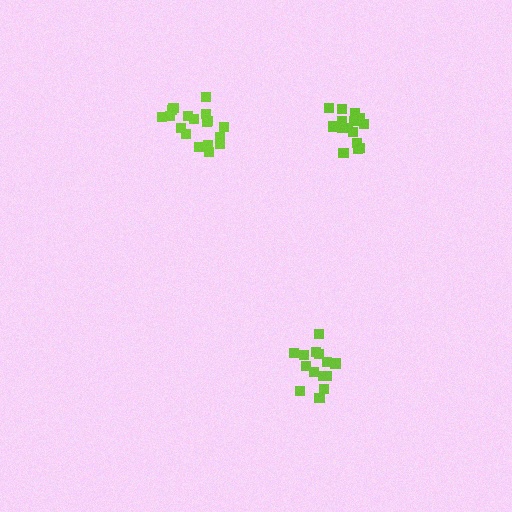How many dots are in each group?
Group 1: 16 dots, Group 2: 14 dots, Group 3: 18 dots (48 total).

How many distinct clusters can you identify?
There are 3 distinct clusters.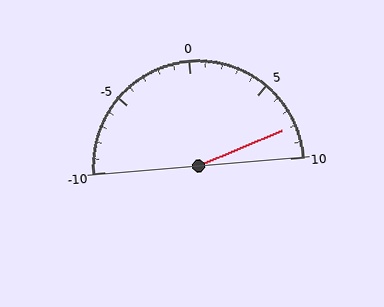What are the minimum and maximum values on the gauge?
The gauge ranges from -10 to 10.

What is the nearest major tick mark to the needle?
The nearest major tick mark is 10.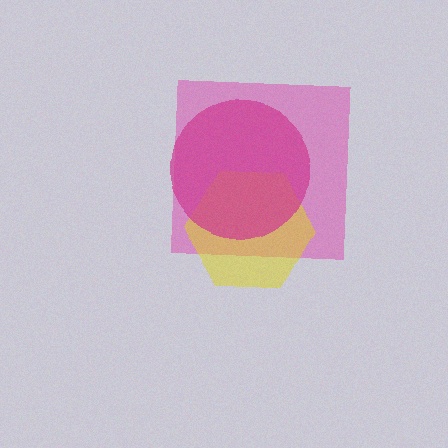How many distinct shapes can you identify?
There are 3 distinct shapes: a pink square, a yellow hexagon, a magenta circle.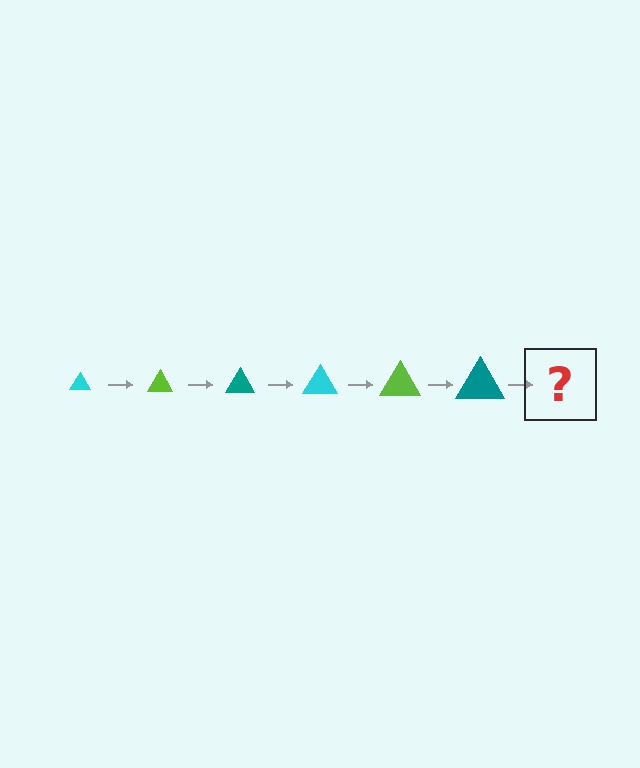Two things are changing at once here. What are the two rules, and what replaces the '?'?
The two rules are that the triangle grows larger each step and the color cycles through cyan, lime, and teal. The '?' should be a cyan triangle, larger than the previous one.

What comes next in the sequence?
The next element should be a cyan triangle, larger than the previous one.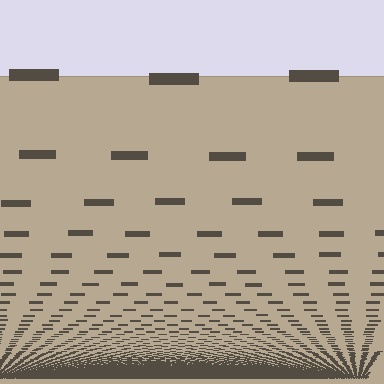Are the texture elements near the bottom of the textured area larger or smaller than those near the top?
Smaller. The gradient is inverted — elements near the bottom are smaller and denser.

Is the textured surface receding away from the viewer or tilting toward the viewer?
The surface appears to tilt toward the viewer. Texture elements get larger and sparser toward the top.